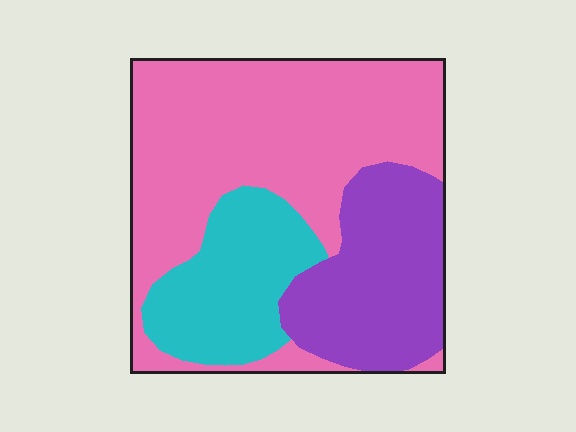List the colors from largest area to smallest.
From largest to smallest: pink, purple, cyan.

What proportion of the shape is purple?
Purple covers around 25% of the shape.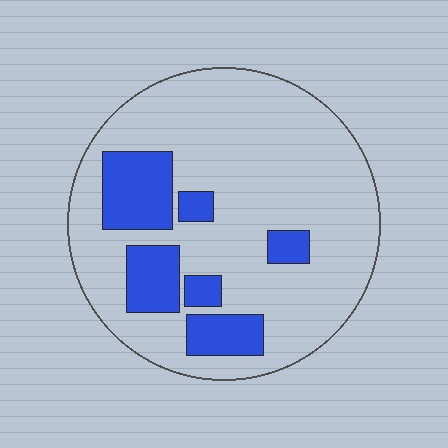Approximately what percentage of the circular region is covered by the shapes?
Approximately 20%.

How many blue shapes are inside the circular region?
6.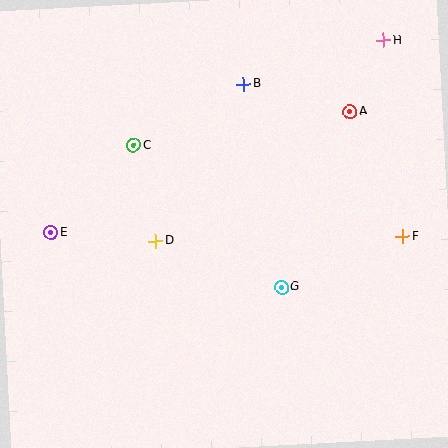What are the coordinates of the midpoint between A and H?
The midpoint between A and H is at (367, 76).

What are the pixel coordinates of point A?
Point A is at (350, 112).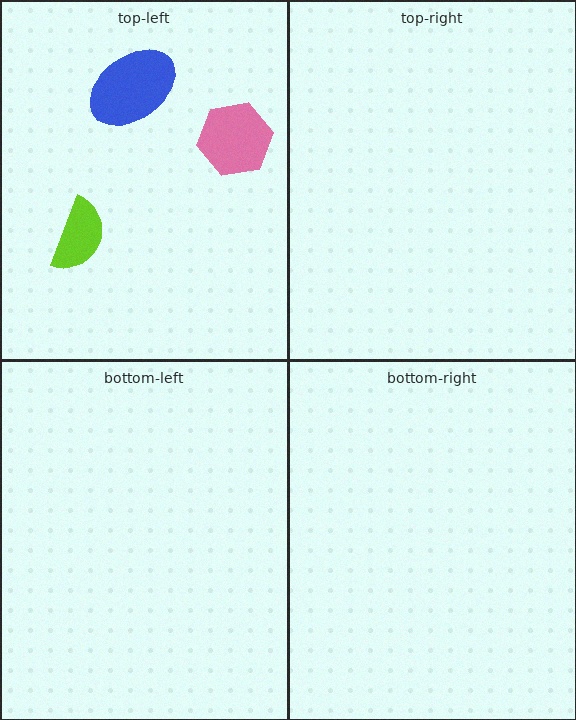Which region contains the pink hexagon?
The top-left region.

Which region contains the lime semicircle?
The top-left region.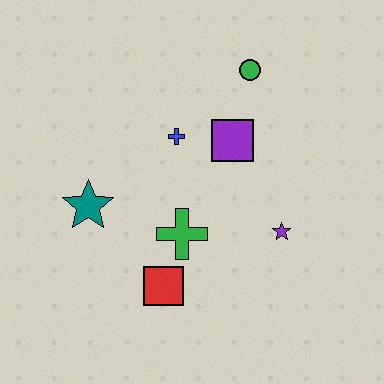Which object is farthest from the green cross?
The green circle is farthest from the green cross.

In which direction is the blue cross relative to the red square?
The blue cross is above the red square.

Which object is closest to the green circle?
The purple square is closest to the green circle.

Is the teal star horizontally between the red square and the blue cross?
No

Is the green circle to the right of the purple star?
No